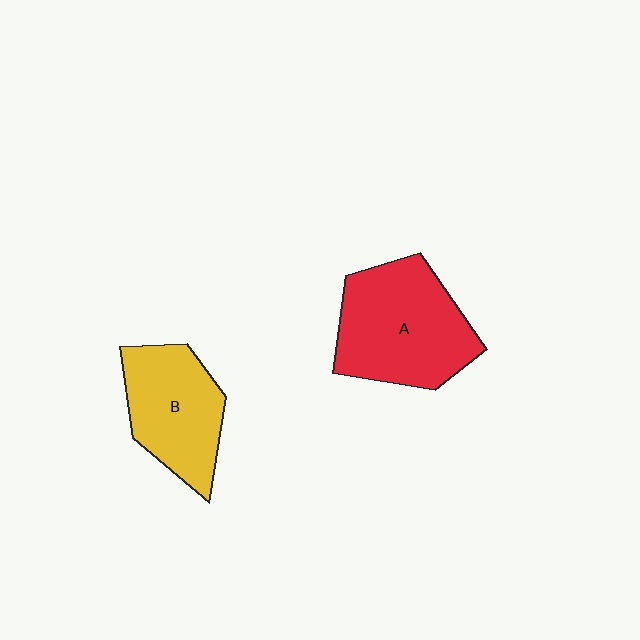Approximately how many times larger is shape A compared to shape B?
Approximately 1.3 times.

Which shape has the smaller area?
Shape B (yellow).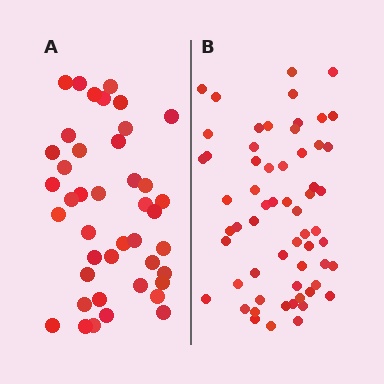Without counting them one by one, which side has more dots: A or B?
Region B (the right region) has more dots.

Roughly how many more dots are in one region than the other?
Region B has approximately 20 more dots than region A.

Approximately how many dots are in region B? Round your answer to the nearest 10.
About 60 dots.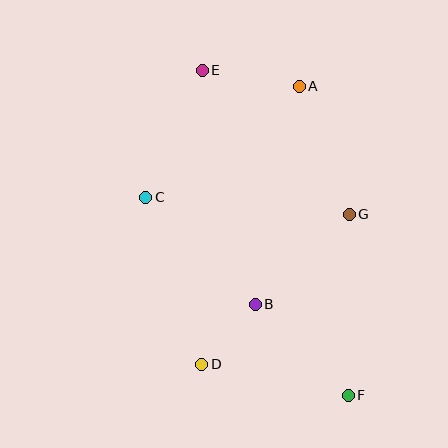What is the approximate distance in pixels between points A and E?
The distance between A and E is approximately 98 pixels.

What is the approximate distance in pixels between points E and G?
The distance between E and G is approximately 206 pixels.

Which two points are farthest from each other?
Points E and F are farthest from each other.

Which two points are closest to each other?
Points B and D are closest to each other.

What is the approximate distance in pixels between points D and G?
The distance between D and G is approximately 210 pixels.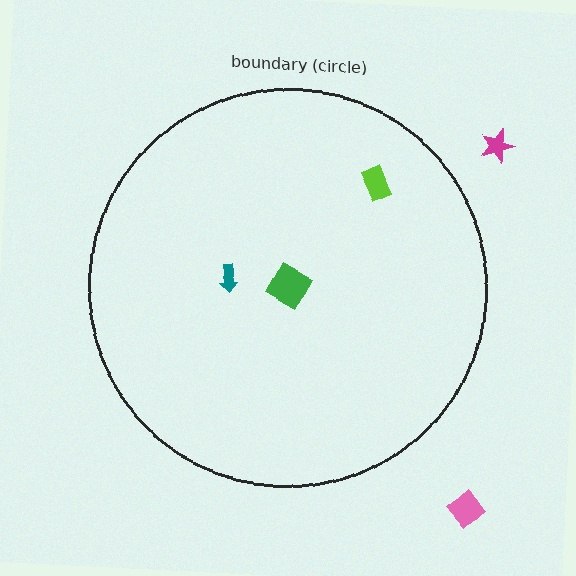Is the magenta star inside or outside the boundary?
Outside.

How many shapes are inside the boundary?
3 inside, 2 outside.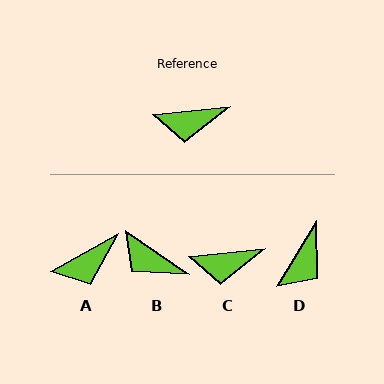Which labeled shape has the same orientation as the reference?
C.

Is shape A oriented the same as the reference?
No, it is off by about 23 degrees.